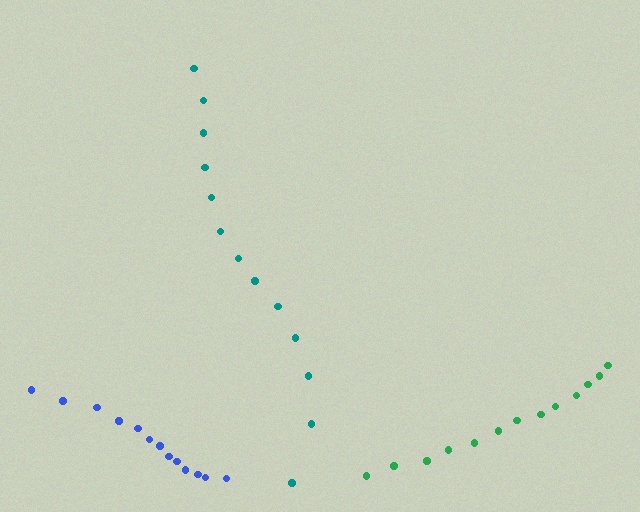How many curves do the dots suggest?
There are 3 distinct paths.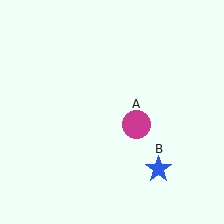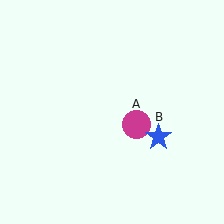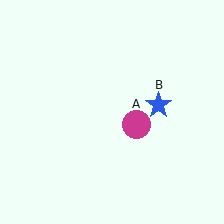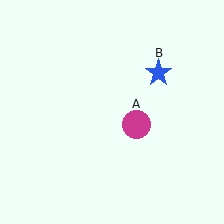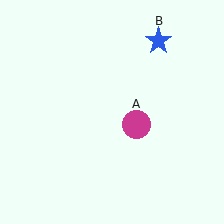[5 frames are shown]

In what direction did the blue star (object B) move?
The blue star (object B) moved up.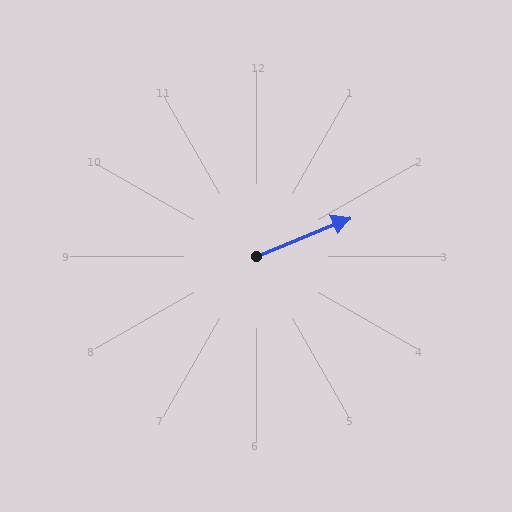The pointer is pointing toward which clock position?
Roughly 2 o'clock.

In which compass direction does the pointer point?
East.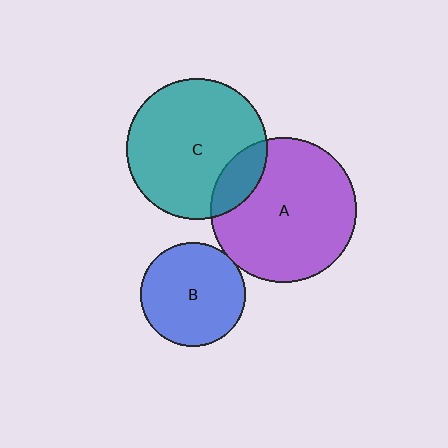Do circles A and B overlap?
Yes.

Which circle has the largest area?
Circle A (purple).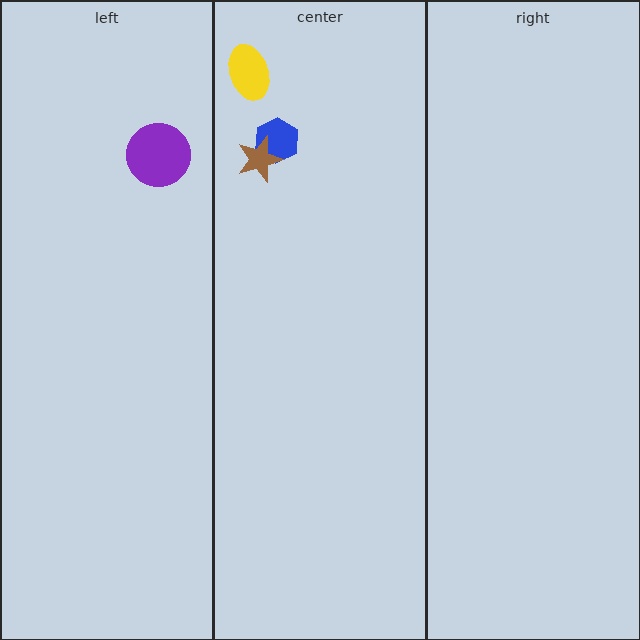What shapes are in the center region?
The blue hexagon, the yellow ellipse, the brown star.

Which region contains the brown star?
The center region.